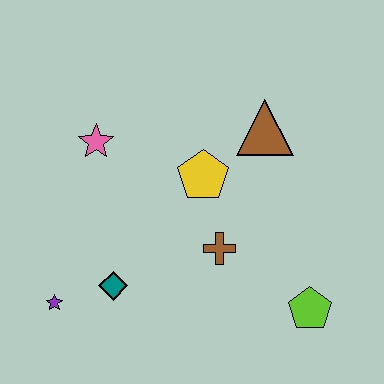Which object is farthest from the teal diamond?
The brown triangle is farthest from the teal diamond.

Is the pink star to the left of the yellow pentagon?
Yes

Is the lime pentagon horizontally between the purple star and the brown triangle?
No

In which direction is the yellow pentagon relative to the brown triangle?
The yellow pentagon is to the left of the brown triangle.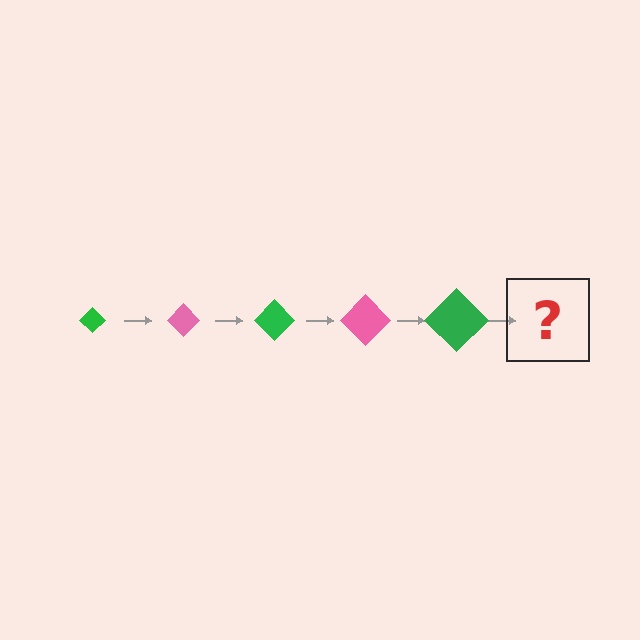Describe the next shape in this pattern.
It should be a pink diamond, larger than the previous one.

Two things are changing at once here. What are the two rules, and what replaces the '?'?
The two rules are that the diamond grows larger each step and the color cycles through green and pink. The '?' should be a pink diamond, larger than the previous one.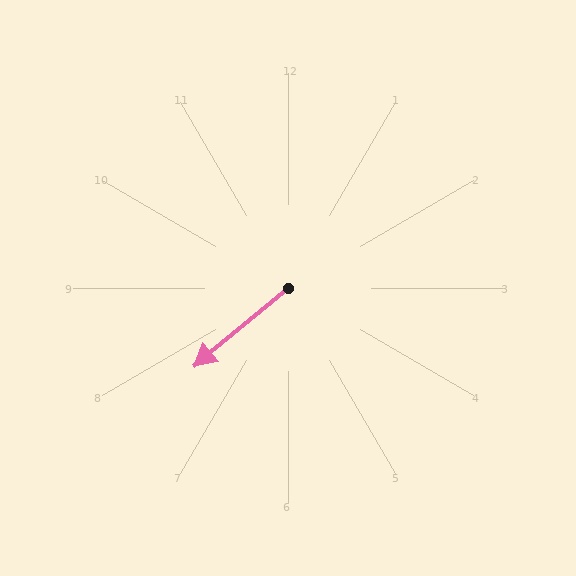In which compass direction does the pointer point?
Southwest.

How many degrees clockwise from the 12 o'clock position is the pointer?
Approximately 230 degrees.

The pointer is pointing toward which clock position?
Roughly 8 o'clock.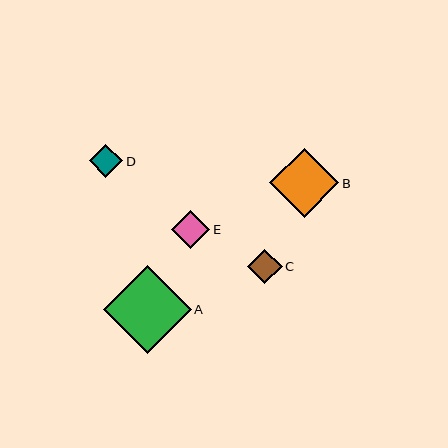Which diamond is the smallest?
Diamond D is the smallest with a size of approximately 33 pixels.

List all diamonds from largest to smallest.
From largest to smallest: A, B, E, C, D.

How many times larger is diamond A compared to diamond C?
Diamond A is approximately 2.5 times the size of diamond C.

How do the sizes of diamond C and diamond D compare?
Diamond C and diamond D are approximately the same size.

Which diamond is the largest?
Diamond A is the largest with a size of approximately 88 pixels.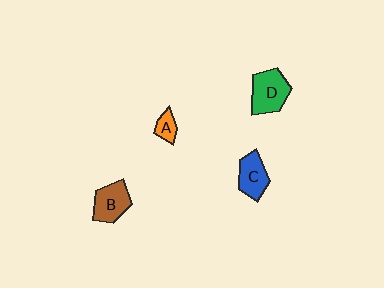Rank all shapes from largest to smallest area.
From largest to smallest: D (green), B (brown), C (blue), A (orange).